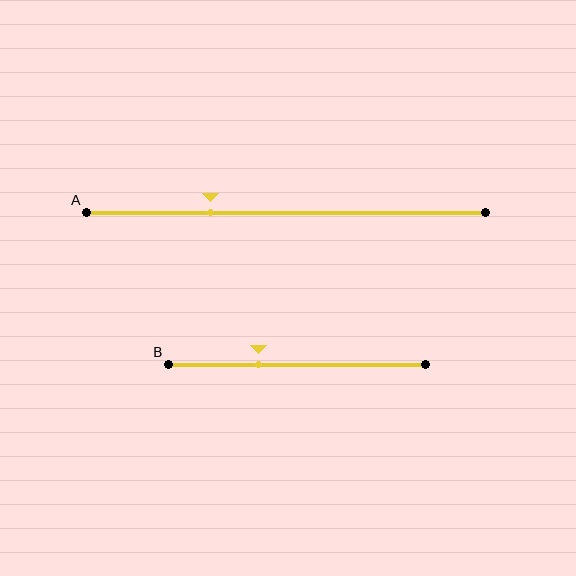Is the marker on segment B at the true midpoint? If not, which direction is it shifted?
No, the marker on segment B is shifted to the left by about 15% of the segment length.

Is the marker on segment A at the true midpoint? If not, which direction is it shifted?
No, the marker on segment A is shifted to the left by about 19% of the segment length.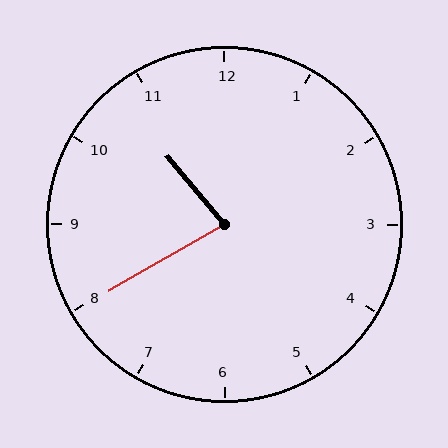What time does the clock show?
10:40.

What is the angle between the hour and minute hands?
Approximately 80 degrees.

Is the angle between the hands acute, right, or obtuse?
It is acute.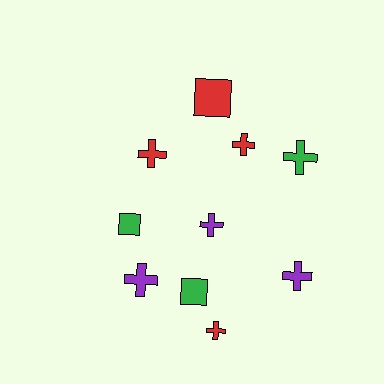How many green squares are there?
There are 2 green squares.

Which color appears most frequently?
Red, with 4 objects.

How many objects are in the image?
There are 10 objects.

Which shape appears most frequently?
Cross, with 7 objects.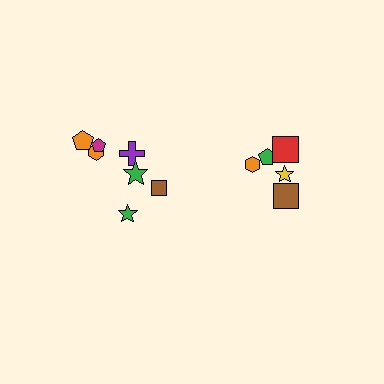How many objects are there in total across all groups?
There are 12 objects.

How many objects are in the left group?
There are 7 objects.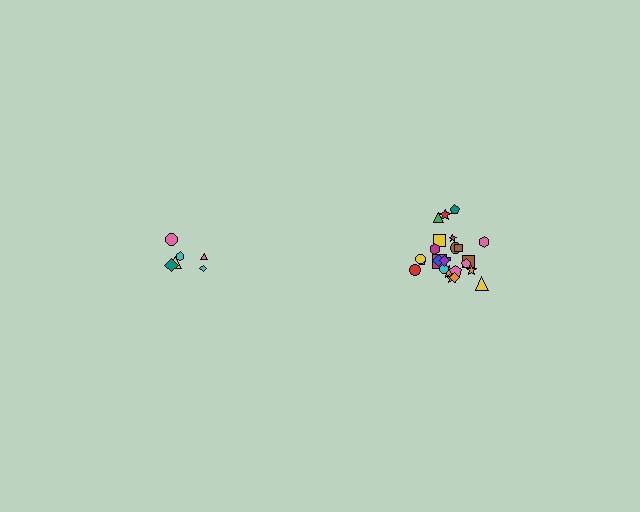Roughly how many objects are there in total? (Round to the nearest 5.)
Roughly 30 objects in total.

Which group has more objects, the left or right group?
The right group.